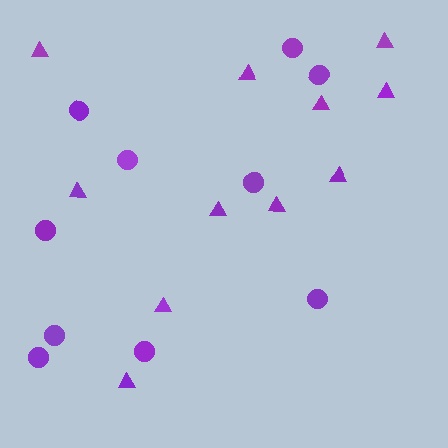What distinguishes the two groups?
There are 2 groups: one group of circles (10) and one group of triangles (11).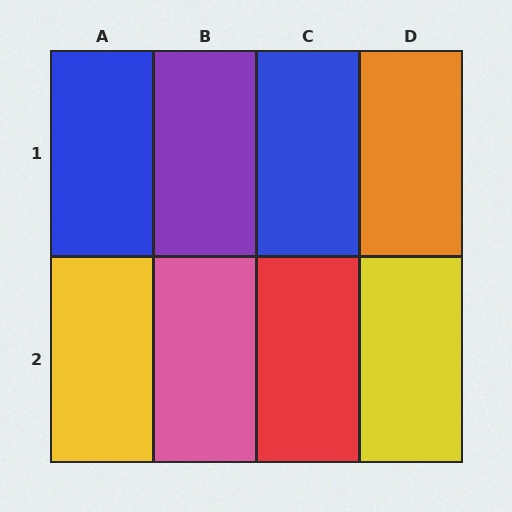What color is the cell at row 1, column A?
Blue.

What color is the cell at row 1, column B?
Purple.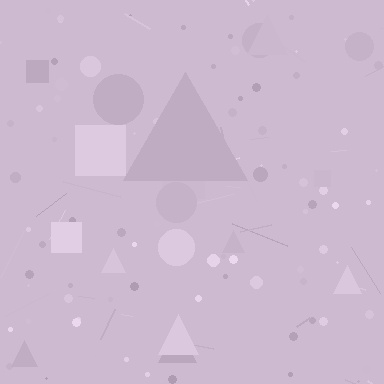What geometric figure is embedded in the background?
A triangle is embedded in the background.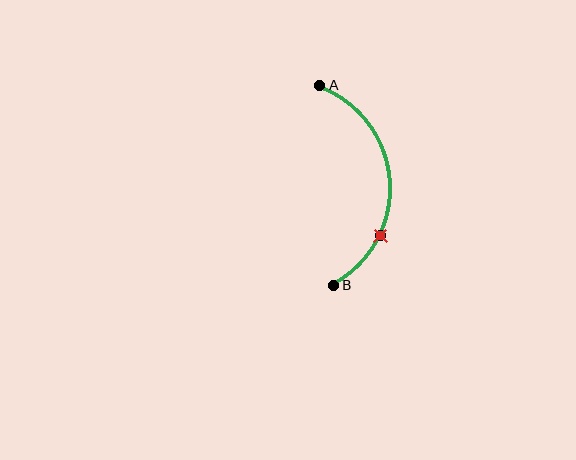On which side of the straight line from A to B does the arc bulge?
The arc bulges to the right of the straight line connecting A and B.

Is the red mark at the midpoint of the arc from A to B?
No. The red mark lies on the arc but is closer to endpoint B. The arc midpoint would be at the point on the curve equidistant along the arc from both A and B.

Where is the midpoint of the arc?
The arc midpoint is the point on the curve farthest from the straight line joining A and B. It sits to the right of that line.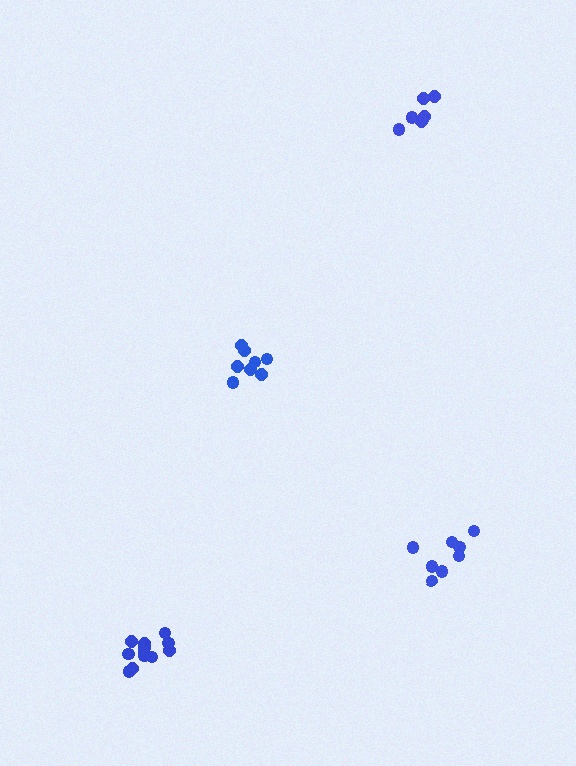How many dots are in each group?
Group 1: 7 dots, Group 2: 12 dots, Group 3: 8 dots, Group 4: 8 dots (35 total).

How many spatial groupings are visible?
There are 4 spatial groupings.